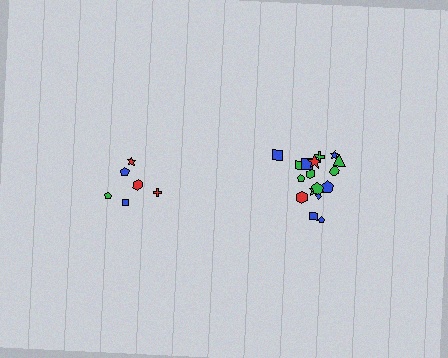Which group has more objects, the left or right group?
The right group.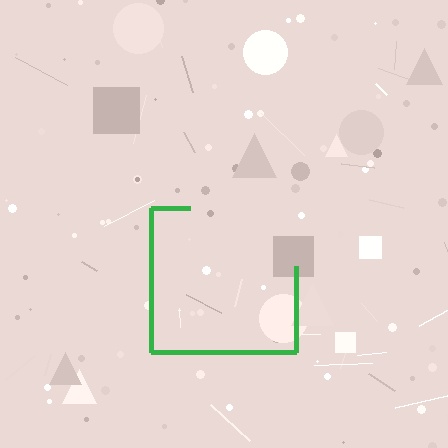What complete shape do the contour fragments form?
The contour fragments form a square.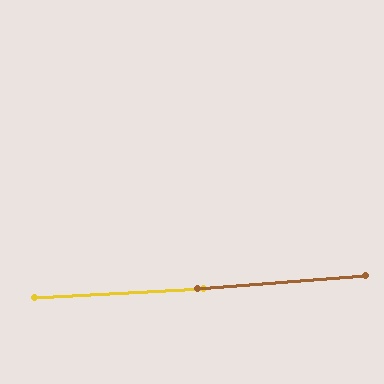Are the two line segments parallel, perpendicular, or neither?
Parallel — their directions differ by only 1.3°.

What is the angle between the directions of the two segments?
Approximately 1 degree.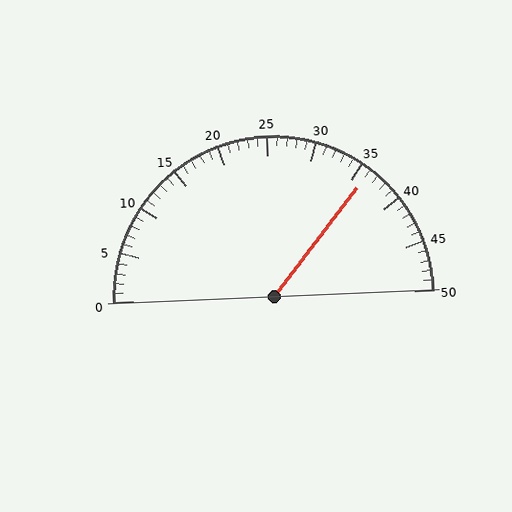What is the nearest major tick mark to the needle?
The nearest major tick mark is 35.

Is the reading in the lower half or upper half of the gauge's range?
The reading is in the upper half of the range (0 to 50).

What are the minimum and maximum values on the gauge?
The gauge ranges from 0 to 50.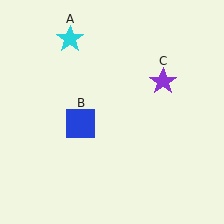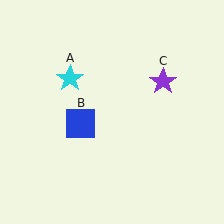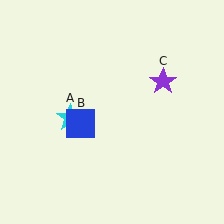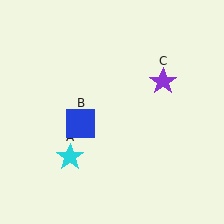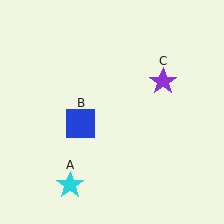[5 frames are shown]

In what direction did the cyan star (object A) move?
The cyan star (object A) moved down.